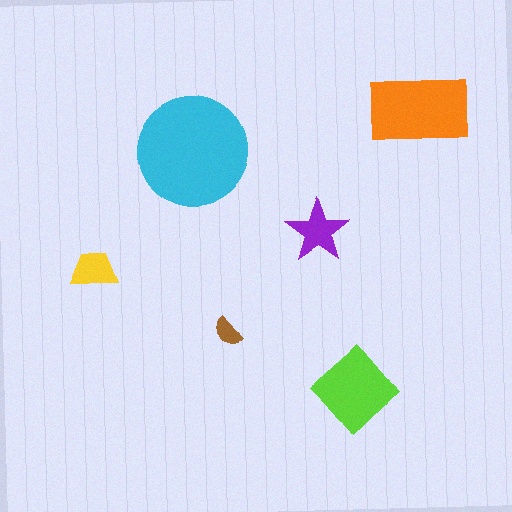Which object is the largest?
The cyan circle.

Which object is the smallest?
The brown semicircle.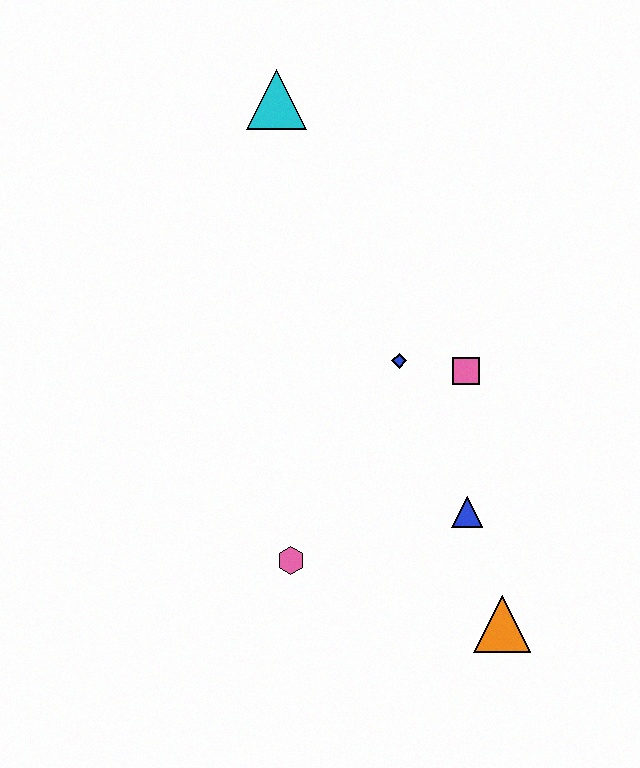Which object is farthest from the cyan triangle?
The orange triangle is farthest from the cyan triangle.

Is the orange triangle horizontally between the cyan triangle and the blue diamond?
No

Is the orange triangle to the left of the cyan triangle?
No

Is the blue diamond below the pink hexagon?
No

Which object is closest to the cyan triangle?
The blue diamond is closest to the cyan triangle.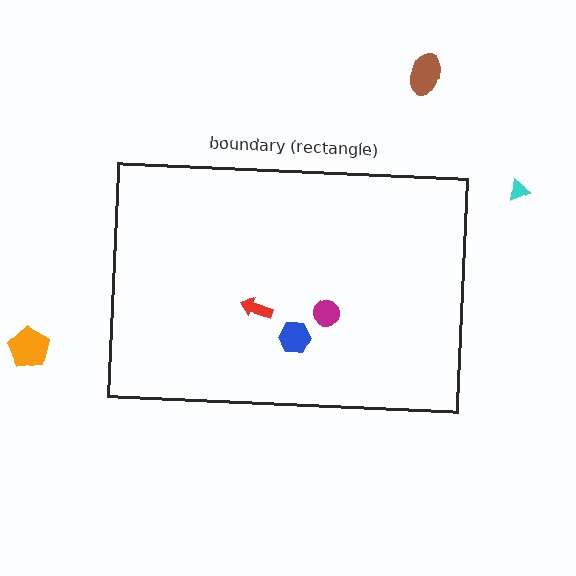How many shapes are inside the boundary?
3 inside, 3 outside.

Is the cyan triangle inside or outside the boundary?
Outside.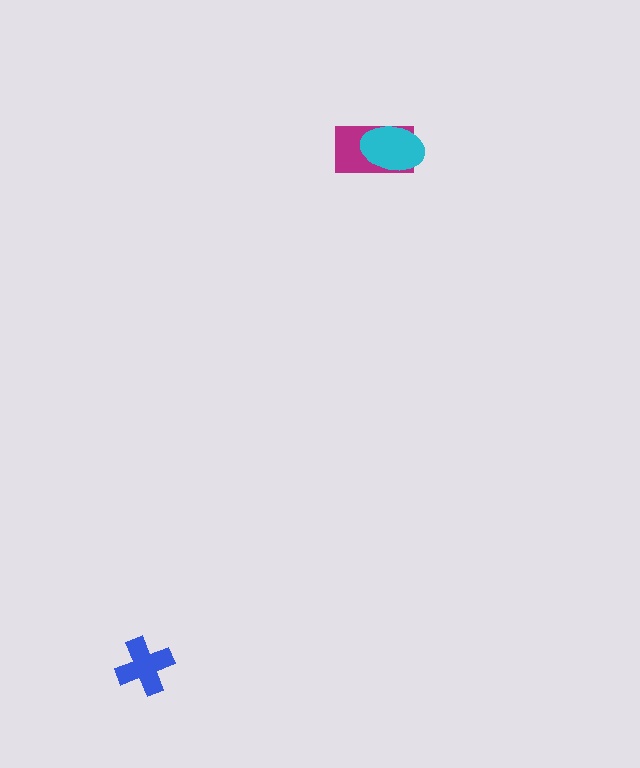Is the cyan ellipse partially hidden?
No, no other shape covers it.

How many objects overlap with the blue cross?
0 objects overlap with the blue cross.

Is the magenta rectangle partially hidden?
Yes, it is partially covered by another shape.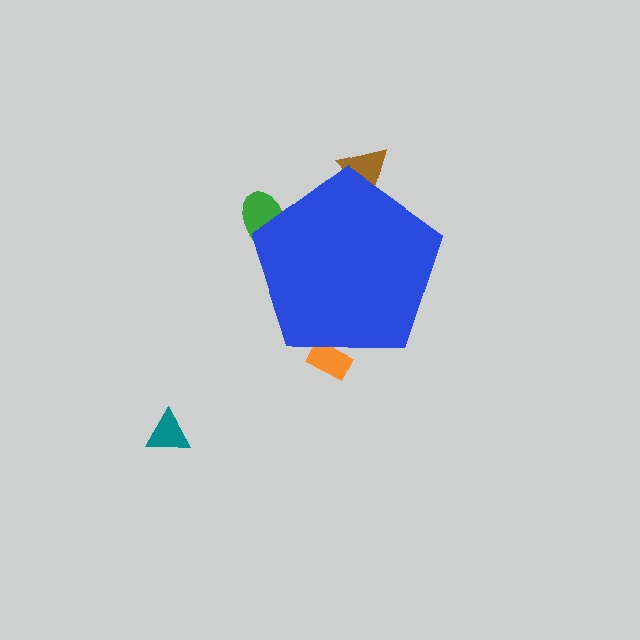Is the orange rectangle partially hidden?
Yes, the orange rectangle is partially hidden behind the blue pentagon.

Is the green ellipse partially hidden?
Yes, the green ellipse is partially hidden behind the blue pentagon.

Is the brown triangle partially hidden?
Yes, the brown triangle is partially hidden behind the blue pentagon.